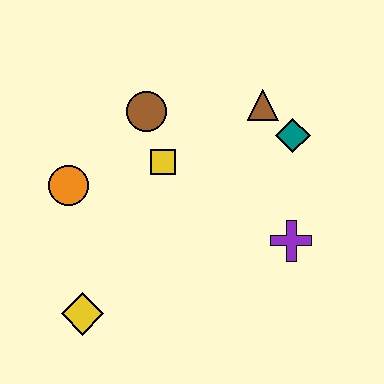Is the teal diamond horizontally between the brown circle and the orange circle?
No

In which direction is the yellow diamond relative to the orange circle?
The yellow diamond is below the orange circle.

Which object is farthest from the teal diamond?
The yellow diamond is farthest from the teal diamond.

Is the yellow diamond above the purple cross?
No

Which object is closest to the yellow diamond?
The orange circle is closest to the yellow diamond.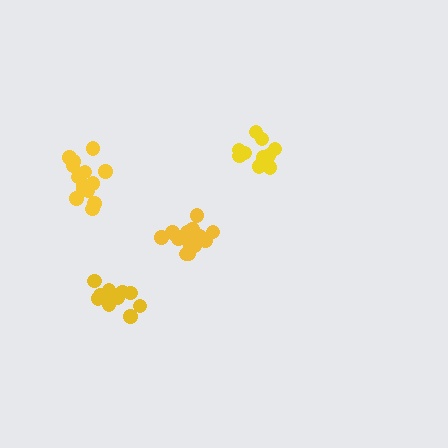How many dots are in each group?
Group 1: 15 dots, Group 2: 11 dots, Group 3: 14 dots, Group 4: 11 dots (51 total).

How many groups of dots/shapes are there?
There are 4 groups.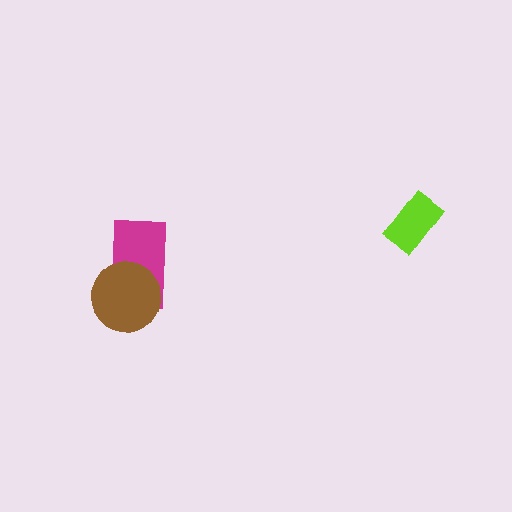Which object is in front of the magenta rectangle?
The brown circle is in front of the magenta rectangle.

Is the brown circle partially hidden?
No, no other shape covers it.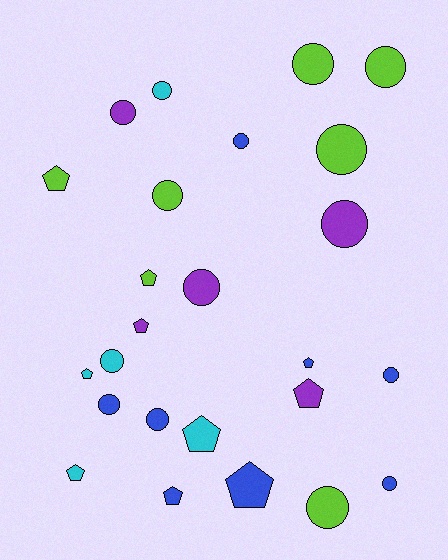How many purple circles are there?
There are 3 purple circles.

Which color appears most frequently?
Blue, with 8 objects.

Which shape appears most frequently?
Circle, with 15 objects.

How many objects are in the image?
There are 25 objects.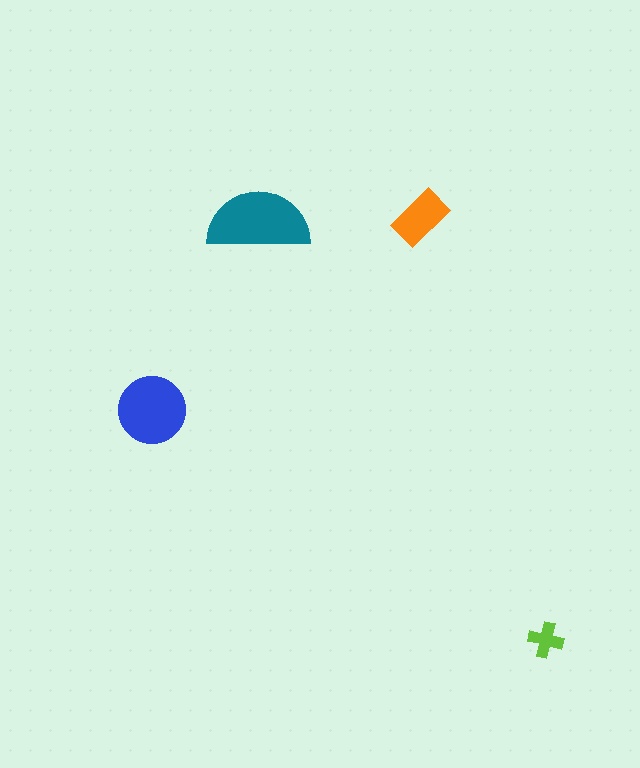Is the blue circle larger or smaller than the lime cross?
Larger.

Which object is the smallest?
The lime cross.